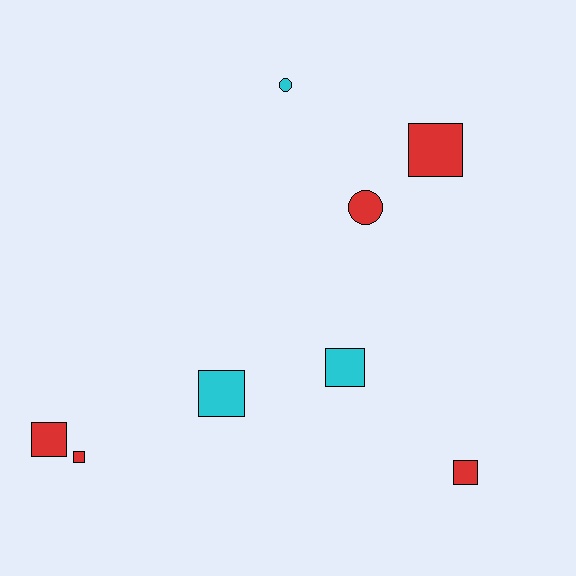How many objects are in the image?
There are 8 objects.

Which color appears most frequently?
Red, with 5 objects.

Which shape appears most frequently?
Square, with 6 objects.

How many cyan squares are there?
There are 2 cyan squares.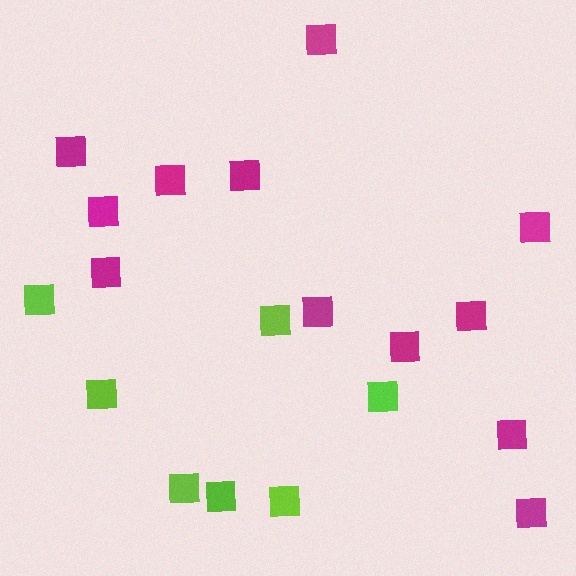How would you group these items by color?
There are 2 groups: one group of lime squares (7) and one group of magenta squares (12).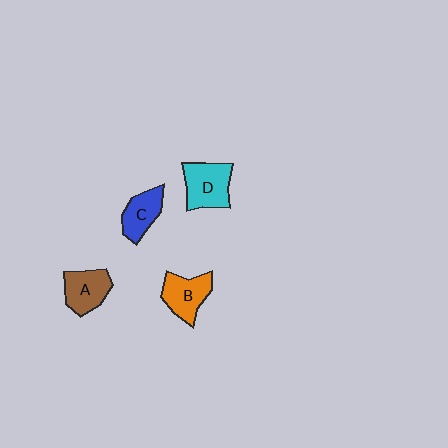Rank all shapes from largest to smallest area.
From largest to smallest: D (cyan), B (orange), A (brown), C (blue).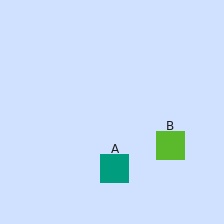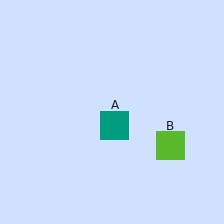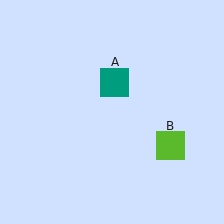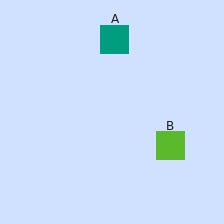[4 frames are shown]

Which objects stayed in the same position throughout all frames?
Lime square (object B) remained stationary.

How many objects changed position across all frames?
1 object changed position: teal square (object A).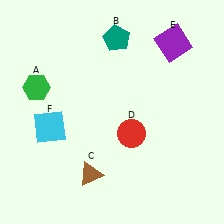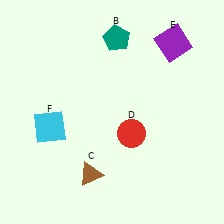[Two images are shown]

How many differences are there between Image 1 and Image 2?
There is 1 difference between the two images.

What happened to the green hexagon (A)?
The green hexagon (A) was removed in Image 2. It was in the top-left area of Image 1.